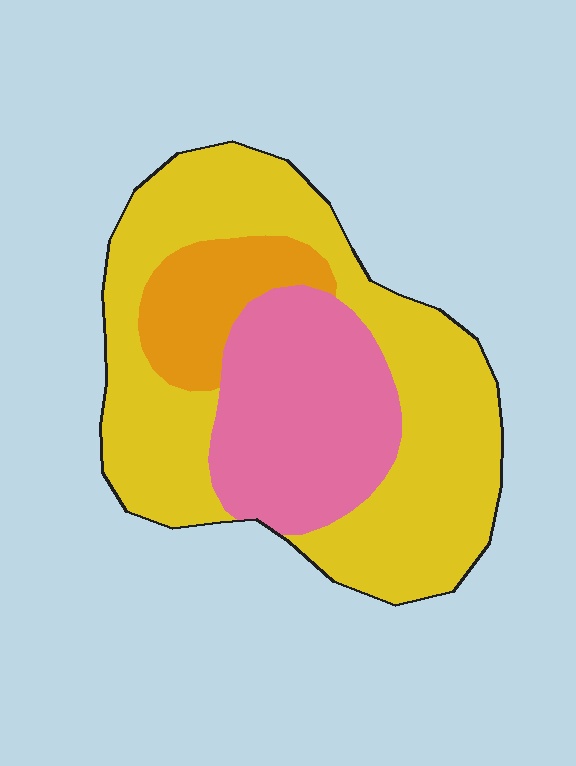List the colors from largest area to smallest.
From largest to smallest: yellow, pink, orange.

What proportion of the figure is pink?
Pink takes up between a sixth and a third of the figure.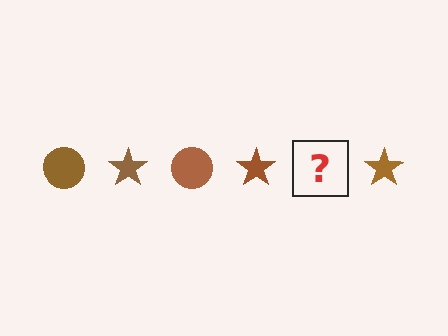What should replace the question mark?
The question mark should be replaced with a brown circle.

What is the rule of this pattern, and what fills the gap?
The rule is that the pattern cycles through circle, star shapes in brown. The gap should be filled with a brown circle.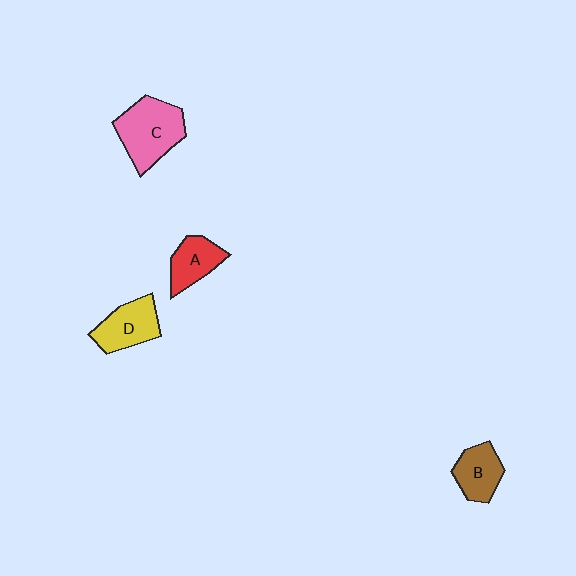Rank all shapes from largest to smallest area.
From largest to smallest: C (pink), D (yellow), B (brown), A (red).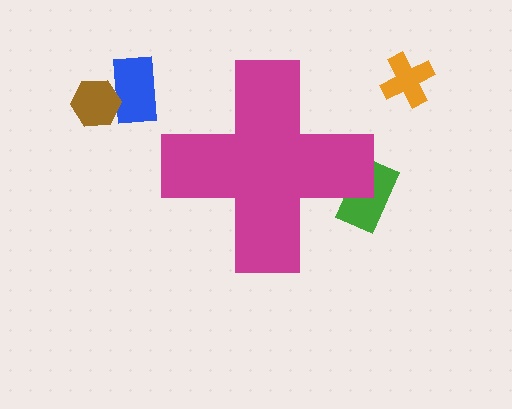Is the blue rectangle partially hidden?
No, the blue rectangle is fully visible.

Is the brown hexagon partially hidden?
No, the brown hexagon is fully visible.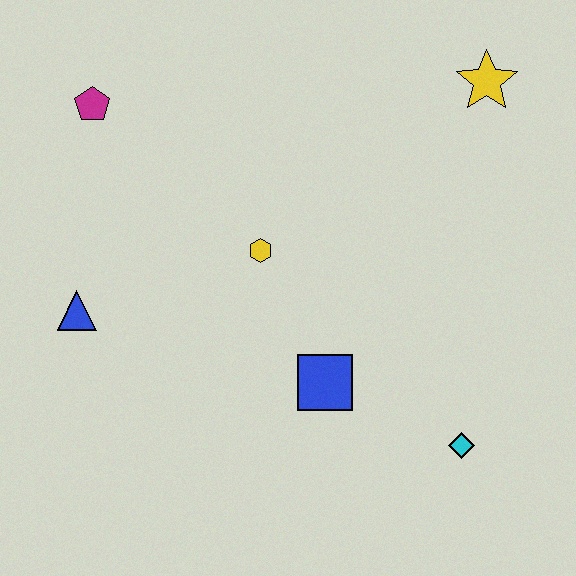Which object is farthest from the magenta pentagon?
The cyan diamond is farthest from the magenta pentagon.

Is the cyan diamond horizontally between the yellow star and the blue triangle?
Yes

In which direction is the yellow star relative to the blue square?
The yellow star is above the blue square.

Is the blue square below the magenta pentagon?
Yes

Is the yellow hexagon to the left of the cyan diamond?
Yes